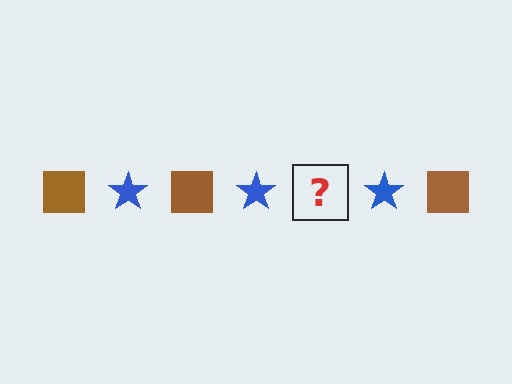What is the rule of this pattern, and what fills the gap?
The rule is that the pattern alternates between brown square and blue star. The gap should be filled with a brown square.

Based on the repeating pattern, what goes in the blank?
The blank should be a brown square.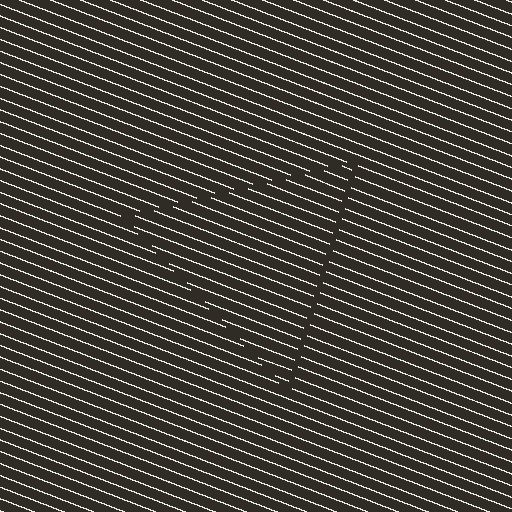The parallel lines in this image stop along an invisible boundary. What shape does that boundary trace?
An illusory triangle. The interior of the shape contains the same grating, shifted by half a period — the contour is defined by the phase discontinuity where line-ends from the inner and outer gratings abut.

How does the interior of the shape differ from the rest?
The interior of the shape contains the same grating, shifted by half a period — the contour is defined by the phase discontinuity where line-ends from the inner and outer gratings abut.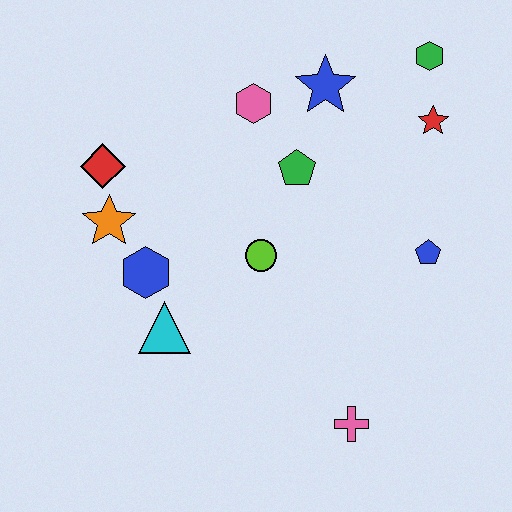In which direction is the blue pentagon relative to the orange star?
The blue pentagon is to the right of the orange star.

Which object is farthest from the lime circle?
The green hexagon is farthest from the lime circle.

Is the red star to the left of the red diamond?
No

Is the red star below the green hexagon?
Yes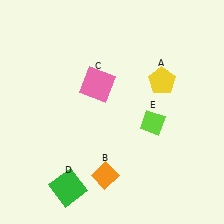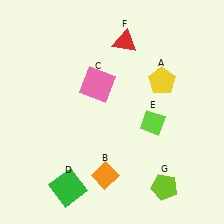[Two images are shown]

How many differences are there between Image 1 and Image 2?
There are 2 differences between the two images.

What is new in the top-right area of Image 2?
A red triangle (F) was added in the top-right area of Image 2.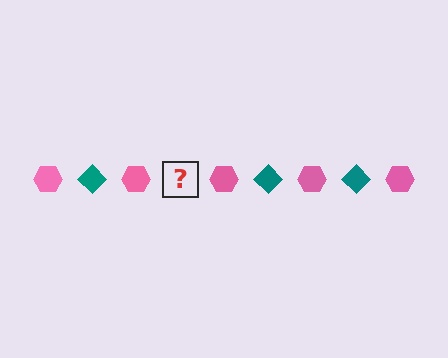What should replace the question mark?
The question mark should be replaced with a teal diamond.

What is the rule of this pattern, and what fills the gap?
The rule is that the pattern alternates between pink hexagon and teal diamond. The gap should be filled with a teal diamond.